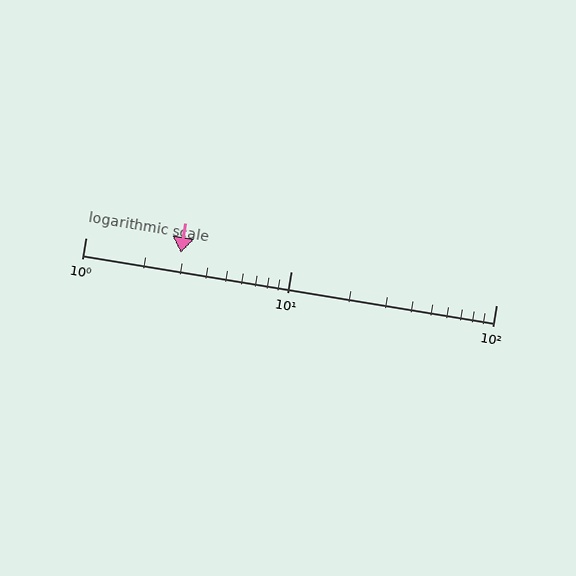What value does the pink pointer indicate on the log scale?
The pointer indicates approximately 2.9.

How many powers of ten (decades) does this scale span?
The scale spans 2 decades, from 1 to 100.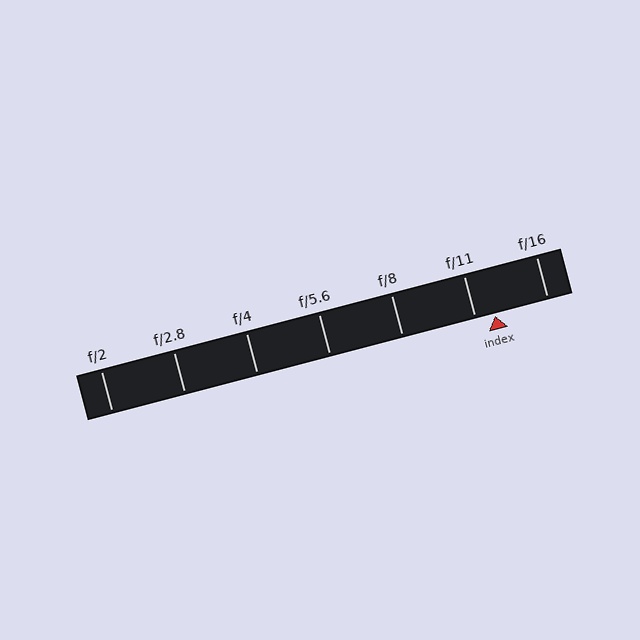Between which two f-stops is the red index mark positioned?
The index mark is between f/11 and f/16.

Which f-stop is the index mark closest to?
The index mark is closest to f/11.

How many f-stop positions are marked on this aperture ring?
There are 7 f-stop positions marked.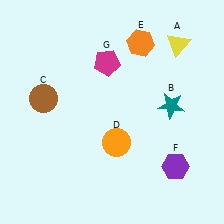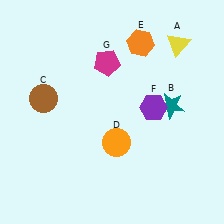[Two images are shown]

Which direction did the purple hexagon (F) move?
The purple hexagon (F) moved up.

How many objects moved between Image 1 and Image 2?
1 object moved between the two images.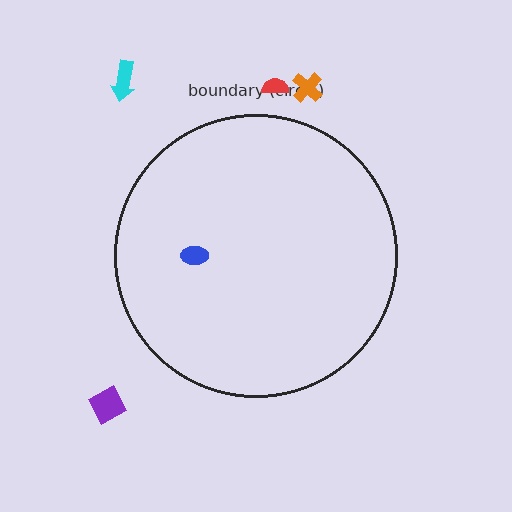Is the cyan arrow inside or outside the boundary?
Outside.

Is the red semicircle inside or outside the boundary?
Outside.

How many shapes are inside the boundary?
1 inside, 4 outside.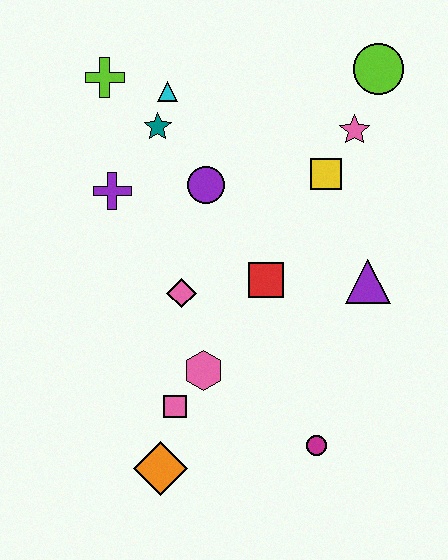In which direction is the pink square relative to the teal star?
The pink square is below the teal star.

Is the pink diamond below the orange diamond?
No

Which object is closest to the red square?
The pink diamond is closest to the red square.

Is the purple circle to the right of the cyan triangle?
Yes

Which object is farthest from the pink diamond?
The lime circle is farthest from the pink diamond.